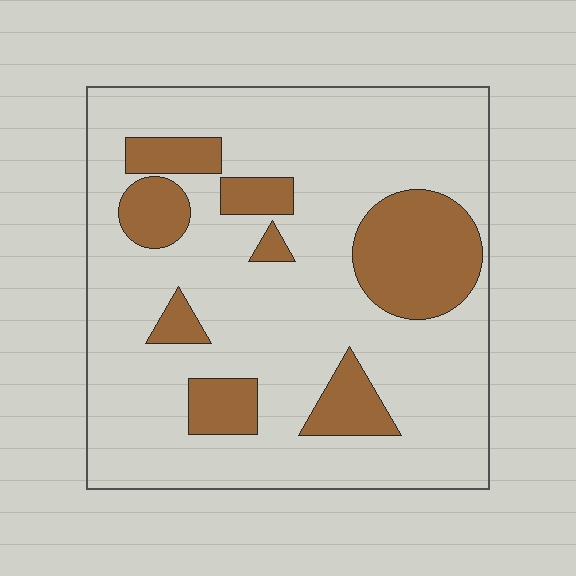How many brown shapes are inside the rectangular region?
8.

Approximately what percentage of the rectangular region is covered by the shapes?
Approximately 20%.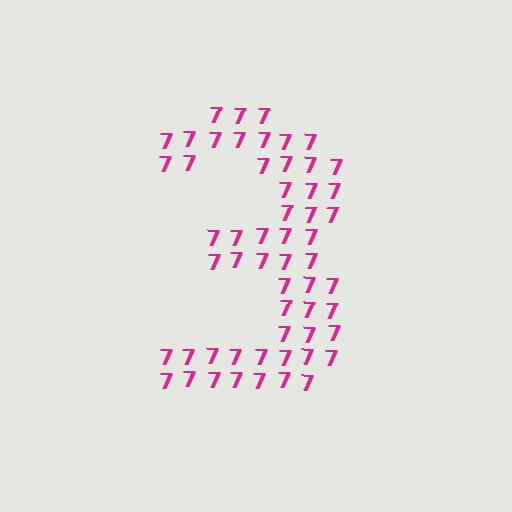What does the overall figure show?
The overall figure shows the digit 3.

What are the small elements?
The small elements are digit 7's.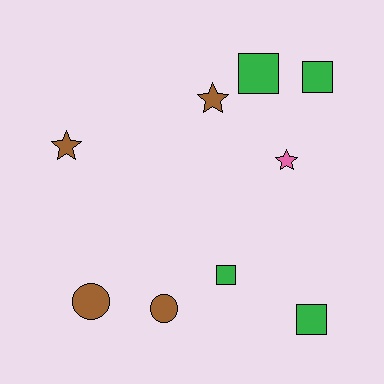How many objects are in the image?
There are 9 objects.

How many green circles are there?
There are no green circles.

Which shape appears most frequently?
Square, with 4 objects.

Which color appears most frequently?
Green, with 4 objects.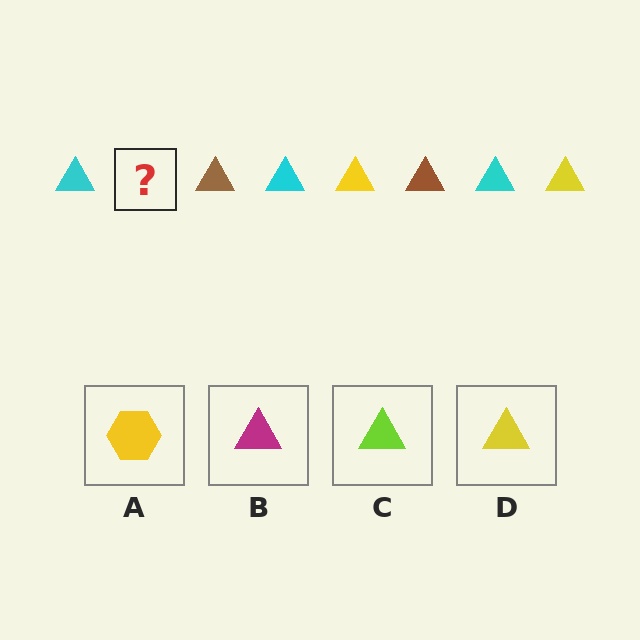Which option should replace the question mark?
Option D.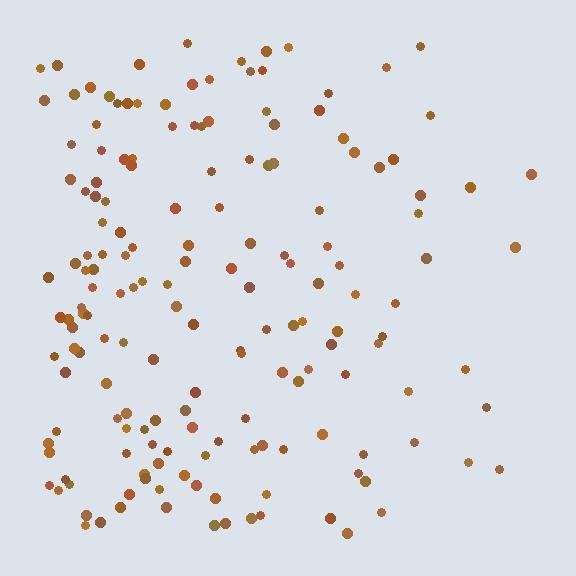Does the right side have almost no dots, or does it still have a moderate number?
Still a moderate number, just noticeably fewer than the left.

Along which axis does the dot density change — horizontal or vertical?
Horizontal.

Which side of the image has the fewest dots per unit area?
The right.